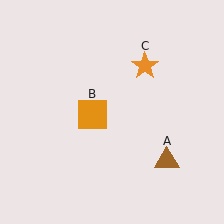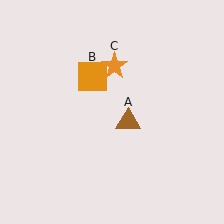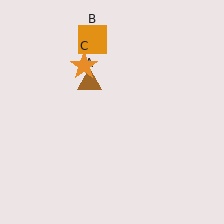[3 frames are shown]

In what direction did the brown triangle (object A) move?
The brown triangle (object A) moved up and to the left.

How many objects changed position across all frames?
3 objects changed position: brown triangle (object A), orange square (object B), orange star (object C).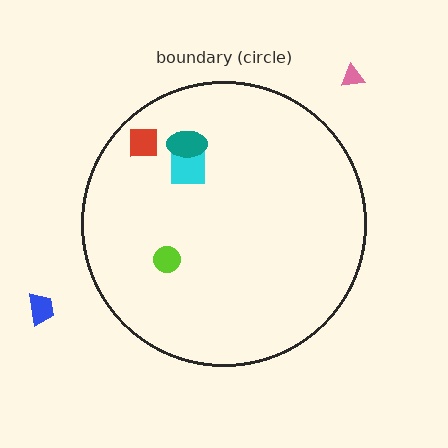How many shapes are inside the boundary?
4 inside, 2 outside.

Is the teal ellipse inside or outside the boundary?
Inside.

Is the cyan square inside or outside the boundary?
Inside.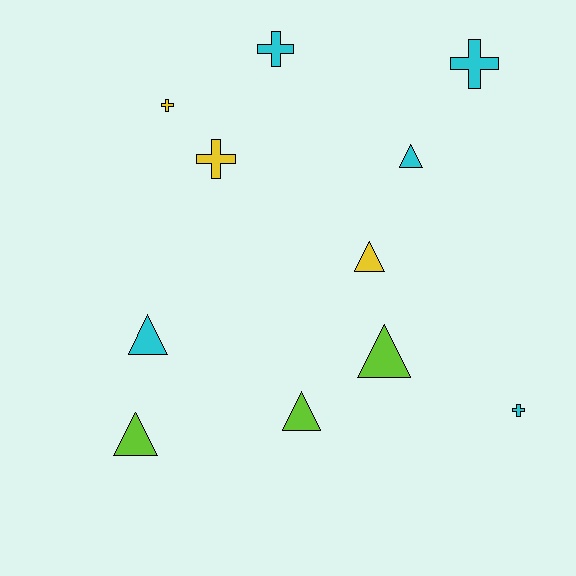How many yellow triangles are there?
There is 1 yellow triangle.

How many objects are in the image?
There are 11 objects.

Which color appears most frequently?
Cyan, with 5 objects.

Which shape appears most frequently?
Triangle, with 6 objects.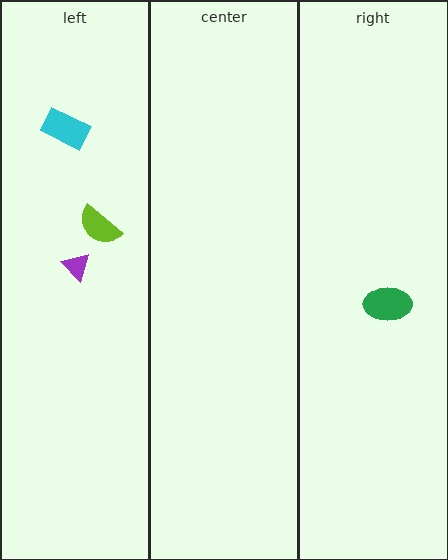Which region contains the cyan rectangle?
The left region.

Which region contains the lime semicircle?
The left region.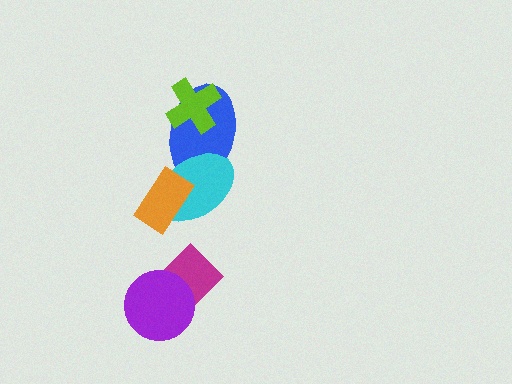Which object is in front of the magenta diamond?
The purple circle is in front of the magenta diamond.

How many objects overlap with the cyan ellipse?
2 objects overlap with the cyan ellipse.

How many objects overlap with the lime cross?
1 object overlaps with the lime cross.